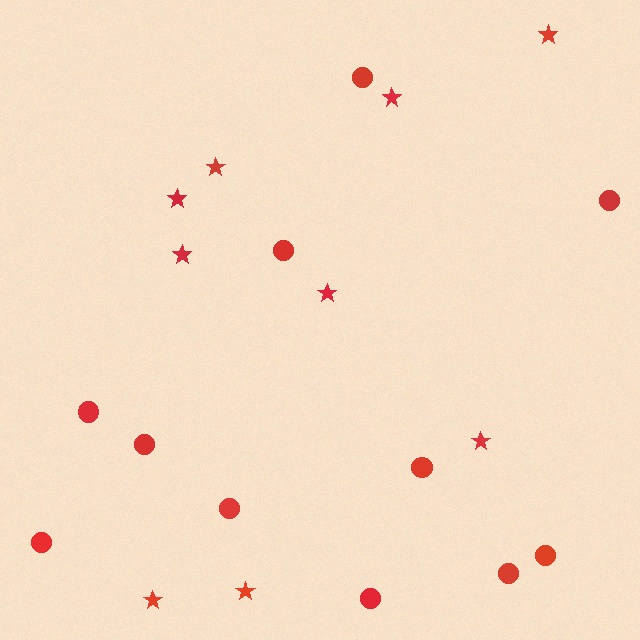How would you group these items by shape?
There are 2 groups: one group of stars (9) and one group of circles (11).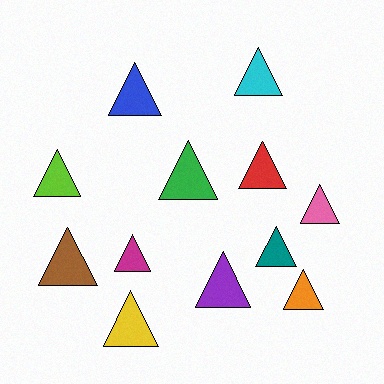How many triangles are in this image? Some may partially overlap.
There are 12 triangles.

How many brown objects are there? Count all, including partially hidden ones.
There is 1 brown object.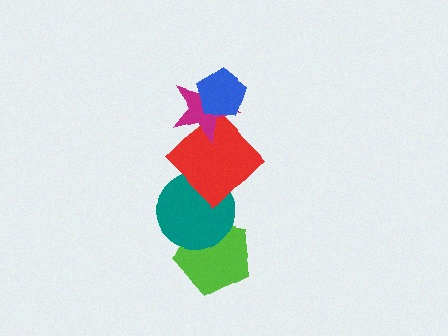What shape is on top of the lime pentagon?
The teal circle is on top of the lime pentagon.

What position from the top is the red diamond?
The red diamond is 3rd from the top.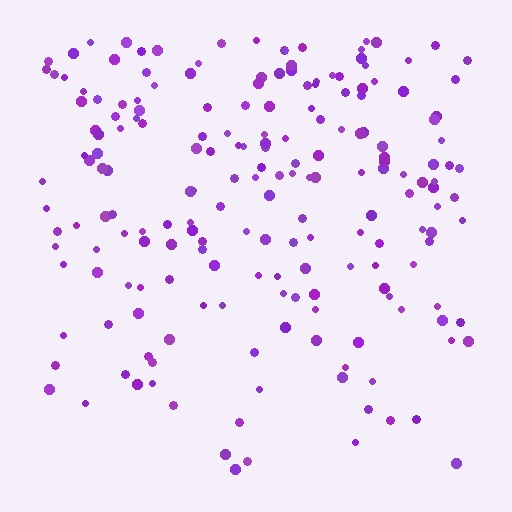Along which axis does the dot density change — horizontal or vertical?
Vertical.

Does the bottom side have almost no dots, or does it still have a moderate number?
Still a moderate number, just noticeably fewer than the top.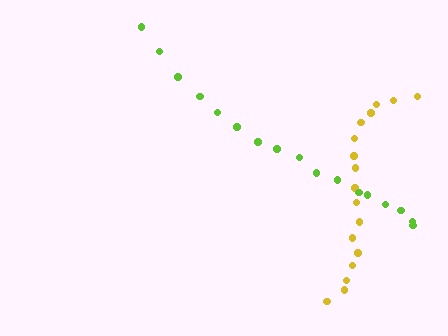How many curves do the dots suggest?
There are 2 distinct paths.